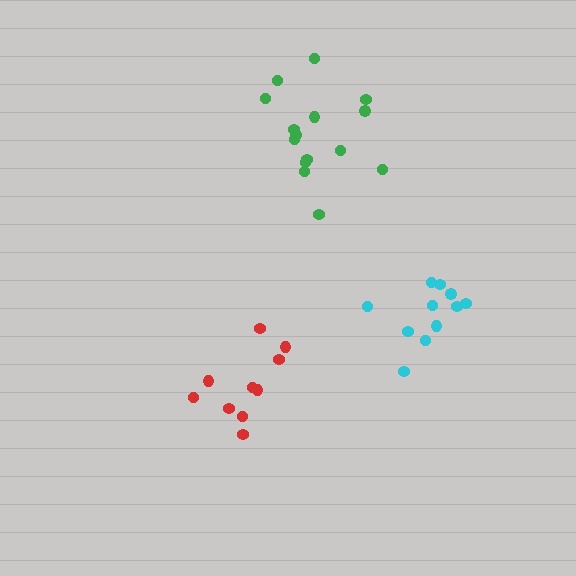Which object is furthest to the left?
The red cluster is leftmost.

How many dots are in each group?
Group 1: 15 dots, Group 2: 10 dots, Group 3: 11 dots (36 total).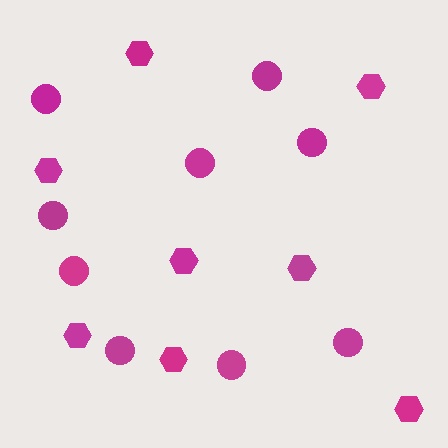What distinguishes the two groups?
There are 2 groups: one group of circles (9) and one group of hexagons (8).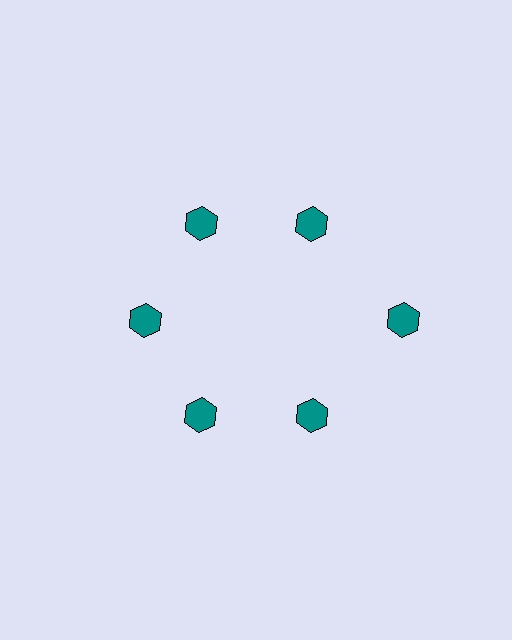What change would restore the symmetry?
The symmetry would be restored by moving it inward, back onto the ring so that all 6 hexagons sit at equal angles and equal distance from the center.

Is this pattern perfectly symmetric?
No. The 6 teal hexagons are arranged in a ring, but one element near the 3 o'clock position is pushed outward from the center, breaking the 6-fold rotational symmetry.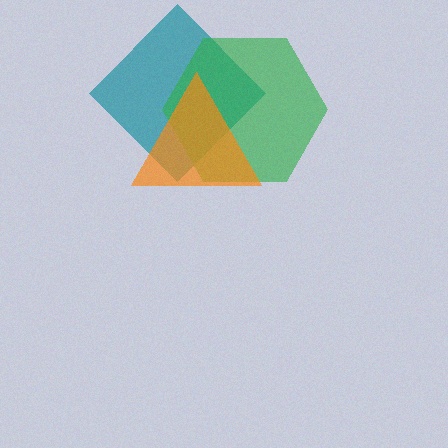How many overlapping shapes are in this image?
There are 3 overlapping shapes in the image.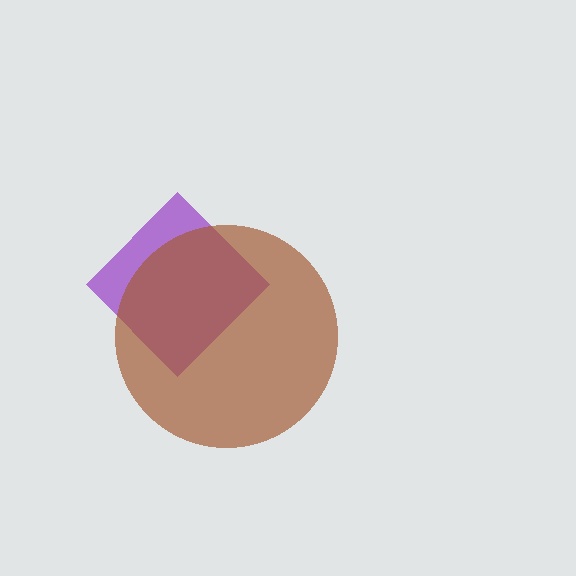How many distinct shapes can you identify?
There are 2 distinct shapes: a purple diamond, a brown circle.